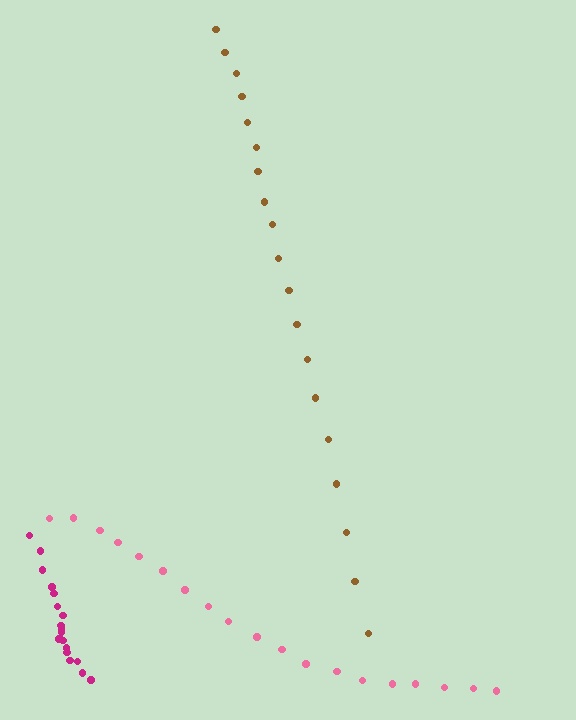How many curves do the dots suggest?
There are 3 distinct paths.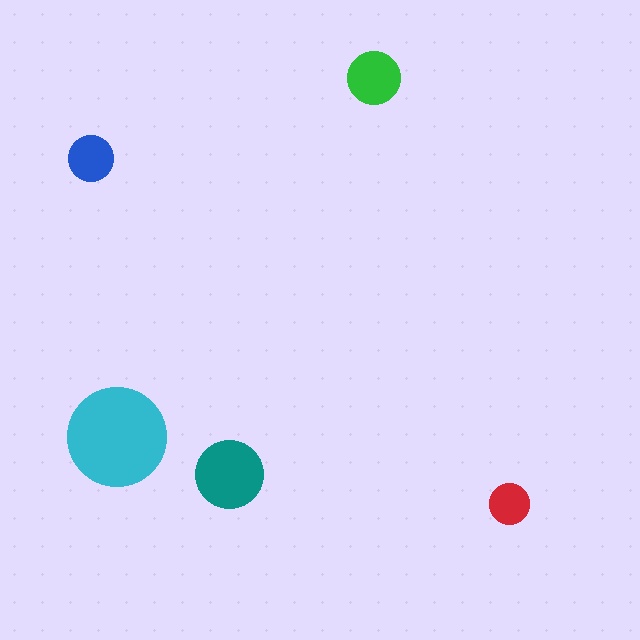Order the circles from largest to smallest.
the cyan one, the teal one, the green one, the blue one, the red one.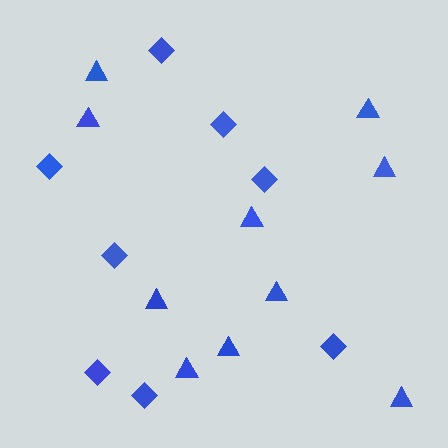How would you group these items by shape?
There are 2 groups: one group of triangles (10) and one group of diamonds (8).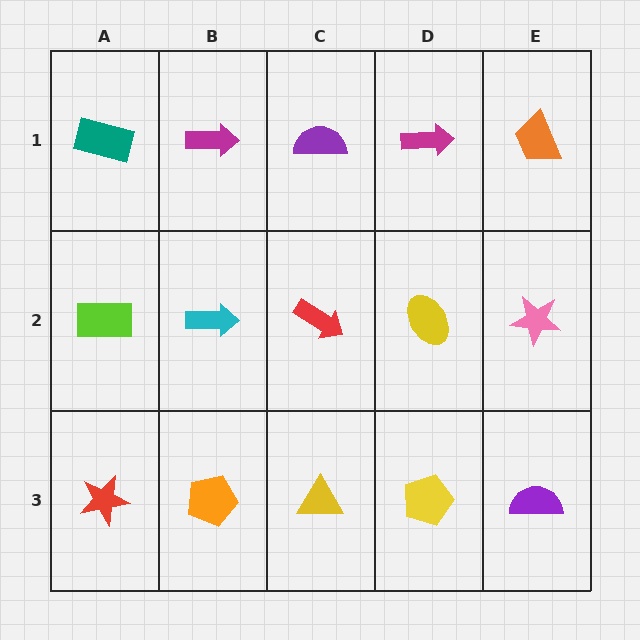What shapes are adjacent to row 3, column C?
A red arrow (row 2, column C), an orange pentagon (row 3, column B), a yellow pentagon (row 3, column D).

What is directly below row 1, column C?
A red arrow.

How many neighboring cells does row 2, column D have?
4.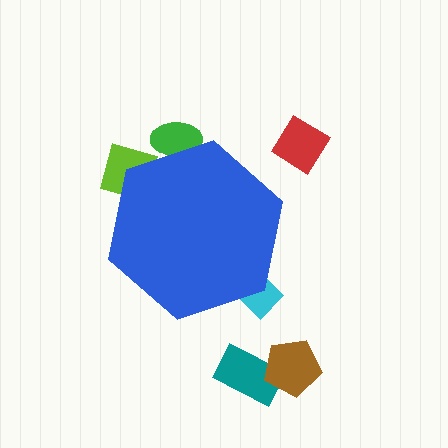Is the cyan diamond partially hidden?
Yes, the cyan diamond is partially hidden behind the blue hexagon.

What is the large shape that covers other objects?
A blue hexagon.